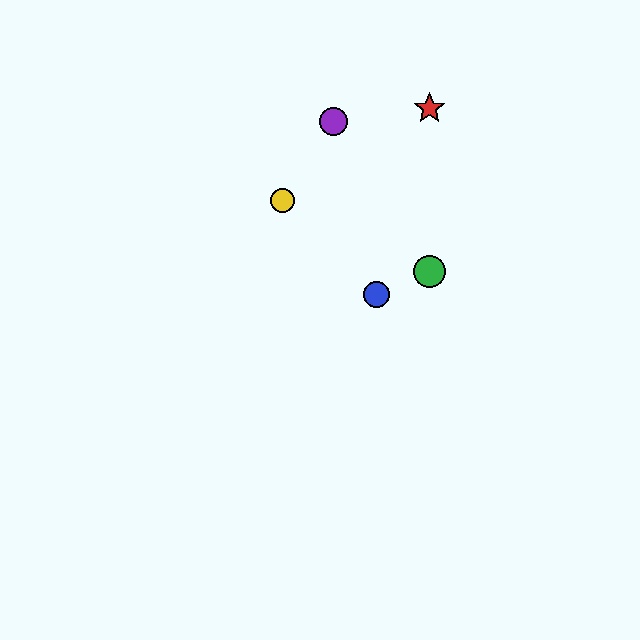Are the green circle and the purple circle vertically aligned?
No, the green circle is at x≈429 and the purple circle is at x≈334.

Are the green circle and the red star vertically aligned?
Yes, both are at x≈429.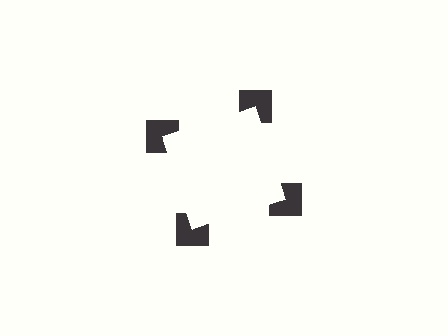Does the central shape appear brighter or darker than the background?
It typically appears slightly brighter than the background, even though no actual brightness change is drawn.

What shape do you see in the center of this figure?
An illusory square — its edges are inferred from the aligned wedge cuts in the notched squares, not physically drawn.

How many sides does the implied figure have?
4 sides.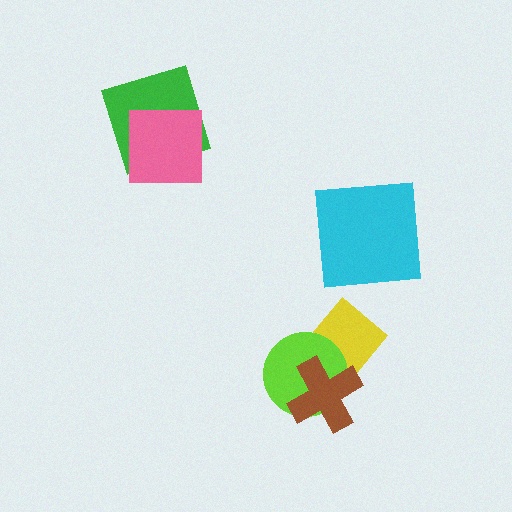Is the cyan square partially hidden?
No, no other shape covers it.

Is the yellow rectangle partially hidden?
Yes, it is partially covered by another shape.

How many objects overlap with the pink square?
1 object overlaps with the pink square.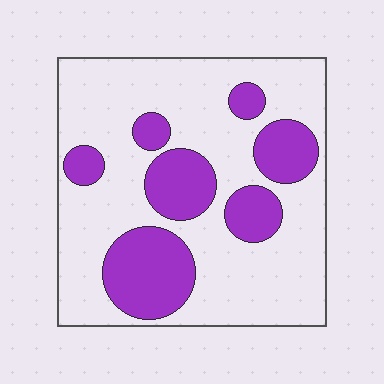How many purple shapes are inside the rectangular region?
7.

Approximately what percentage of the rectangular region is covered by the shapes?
Approximately 30%.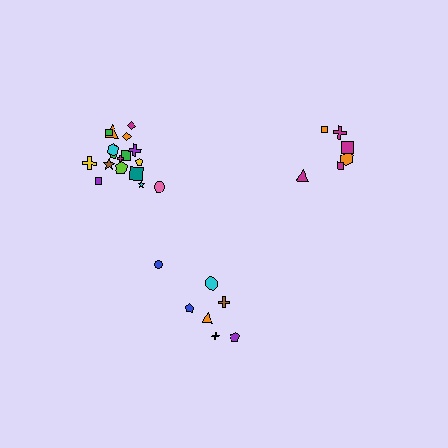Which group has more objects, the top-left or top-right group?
The top-left group.